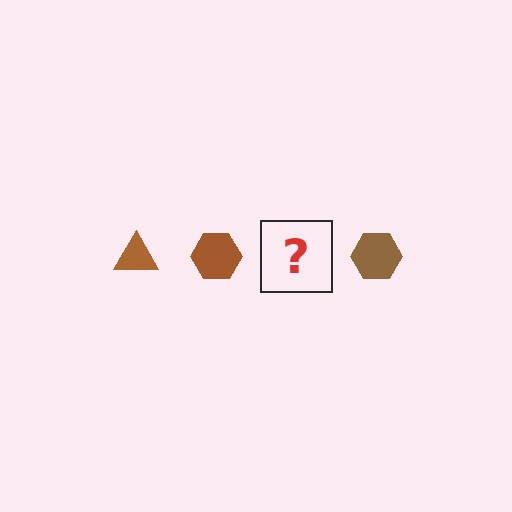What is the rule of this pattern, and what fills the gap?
The rule is that the pattern cycles through triangle, hexagon shapes in brown. The gap should be filled with a brown triangle.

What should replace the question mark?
The question mark should be replaced with a brown triangle.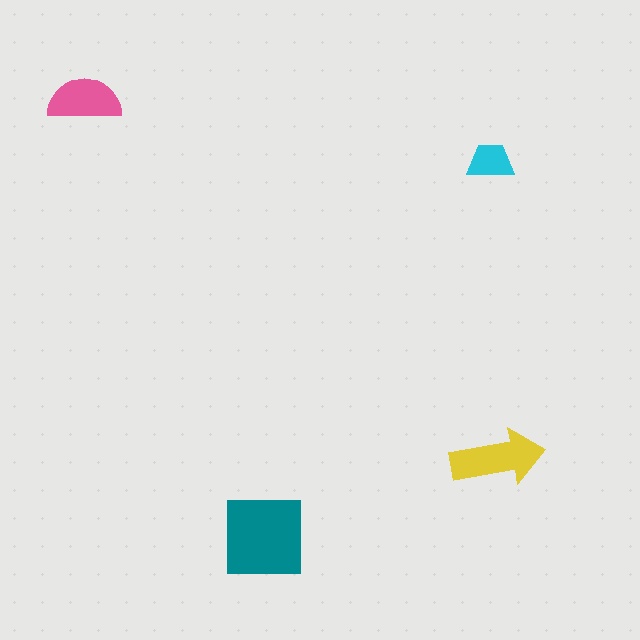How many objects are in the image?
There are 4 objects in the image.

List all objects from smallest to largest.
The cyan trapezoid, the pink semicircle, the yellow arrow, the teal square.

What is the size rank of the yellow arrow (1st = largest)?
2nd.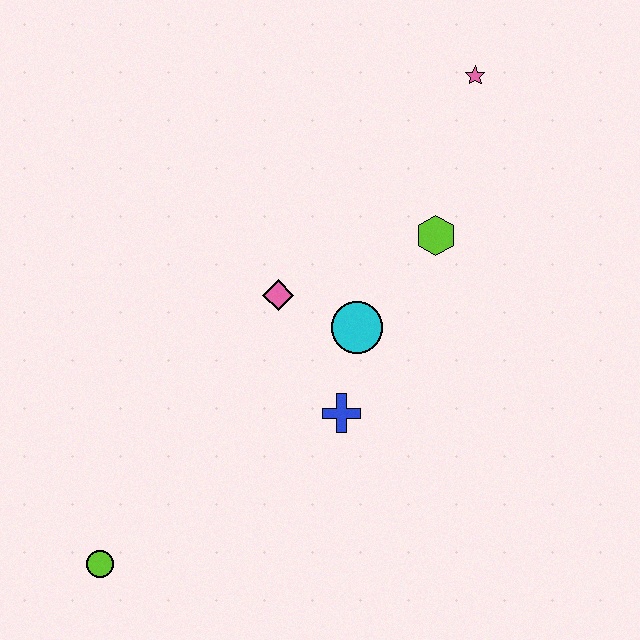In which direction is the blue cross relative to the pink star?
The blue cross is below the pink star.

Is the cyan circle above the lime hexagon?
No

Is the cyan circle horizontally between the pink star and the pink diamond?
Yes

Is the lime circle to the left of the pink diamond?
Yes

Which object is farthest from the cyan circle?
The lime circle is farthest from the cyan circle.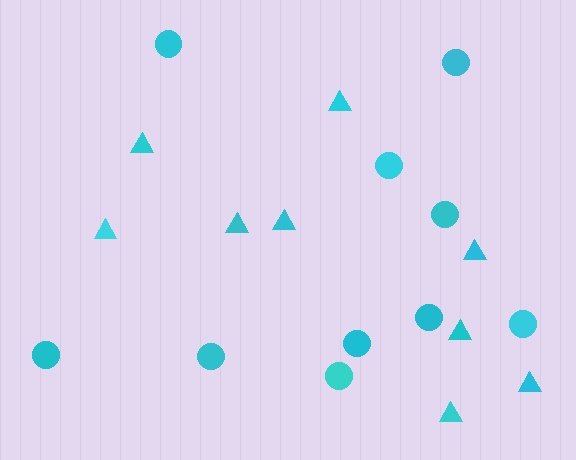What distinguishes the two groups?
There are 2 groups: one group of circles (10) and one group of triangles (9).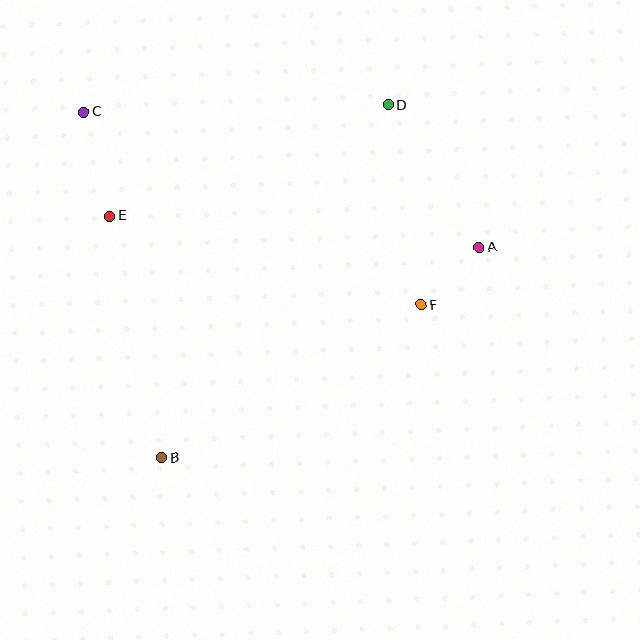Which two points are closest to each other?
Points A and F are closest to each other.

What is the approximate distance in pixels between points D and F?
The distance between D and F is approximately 203 pixels.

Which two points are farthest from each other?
Points B and D are farthest from each other.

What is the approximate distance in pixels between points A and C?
The distance between A and C is approximately 418 pixels.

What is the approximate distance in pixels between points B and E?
The distance between B and E is approximately 247 pixels.